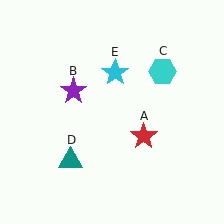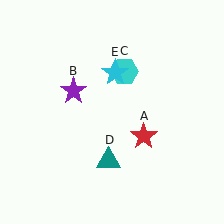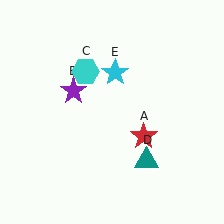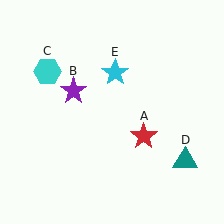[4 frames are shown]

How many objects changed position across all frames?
2 objects changed position: cyan hexagon (object C), teal triangle (object D).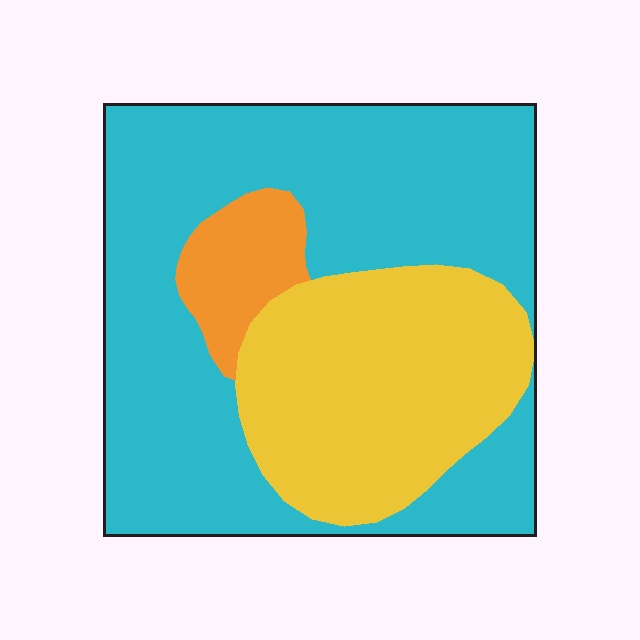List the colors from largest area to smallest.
From largest to smallest: cyan, yellow, orange.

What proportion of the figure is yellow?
Yellow covers roughly 30% of the figure.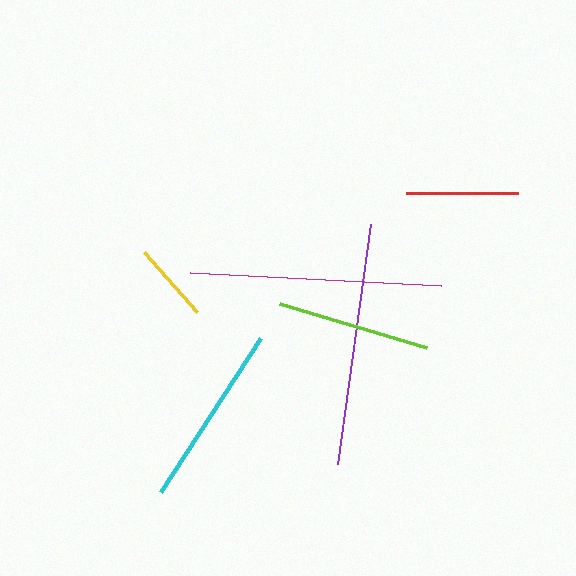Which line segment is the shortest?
The yellow line is the shortest at approximately 80 pixels.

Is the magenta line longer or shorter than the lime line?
The magenta line is longer than the lime line.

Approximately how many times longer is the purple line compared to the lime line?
The purple line is approximately 1.6 times the length of the lime line.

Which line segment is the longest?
The magenta line is the longest at approximately 251 pixels.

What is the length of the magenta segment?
The magenta segment is approximately 251 pixels long.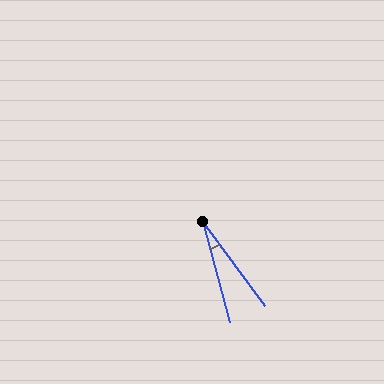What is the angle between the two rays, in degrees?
Approximately 21 degrees.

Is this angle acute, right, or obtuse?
It is acute.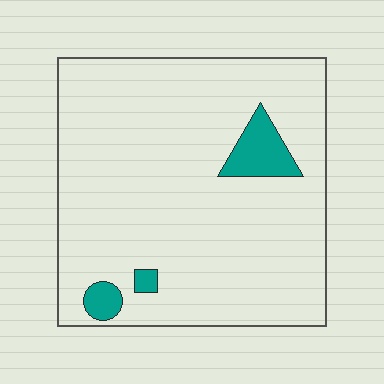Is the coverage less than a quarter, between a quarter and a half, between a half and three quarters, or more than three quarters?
Less than a quarter.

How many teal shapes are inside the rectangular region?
3.